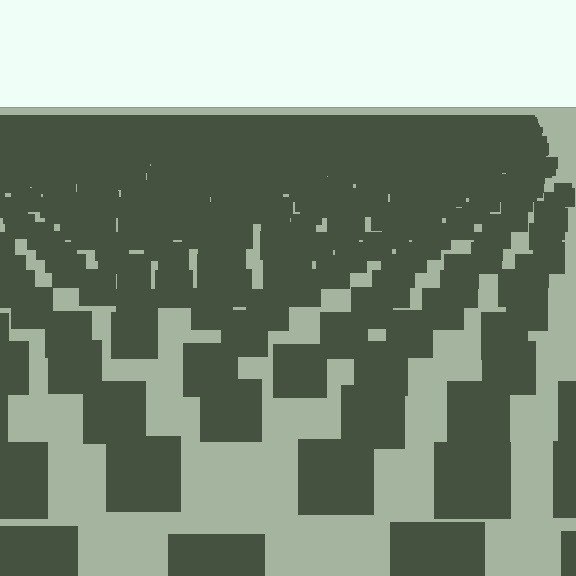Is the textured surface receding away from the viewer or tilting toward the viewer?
The surface is receding away from the viewer. Texture elements get smaller and denser toward the top.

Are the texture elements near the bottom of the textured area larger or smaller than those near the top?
Larger. Near the bottom, elements are closer to the viewer and appear at a bigger on-screen size.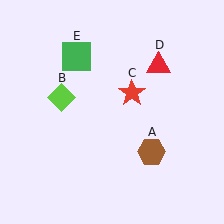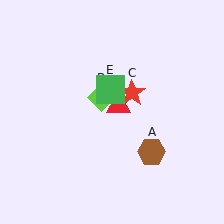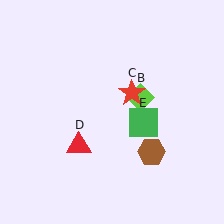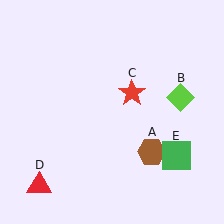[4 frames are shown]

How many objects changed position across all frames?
3 objects changed position: lime diamond (object B), red triangle (object D), green square (object E).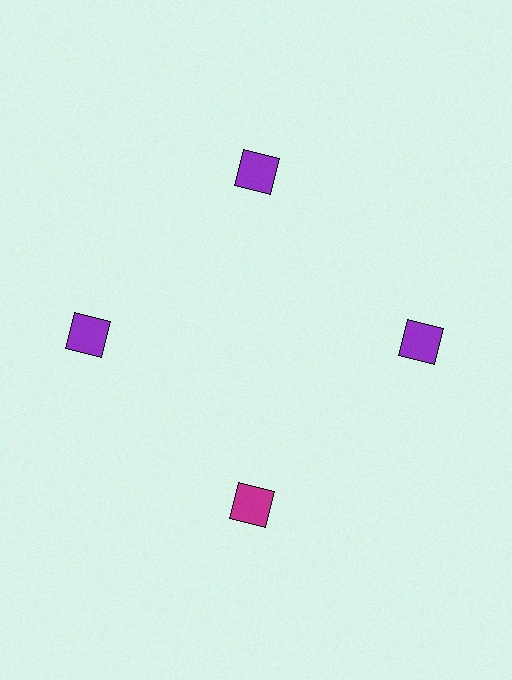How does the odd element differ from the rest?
It has a different color: magenta instead of purple.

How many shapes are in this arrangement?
There are 4 shapes arranged in a ring pattern.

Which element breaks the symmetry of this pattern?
The magenta square at roughly the 6 o'clock position breaks the symmetry. All other shapes are purple squares.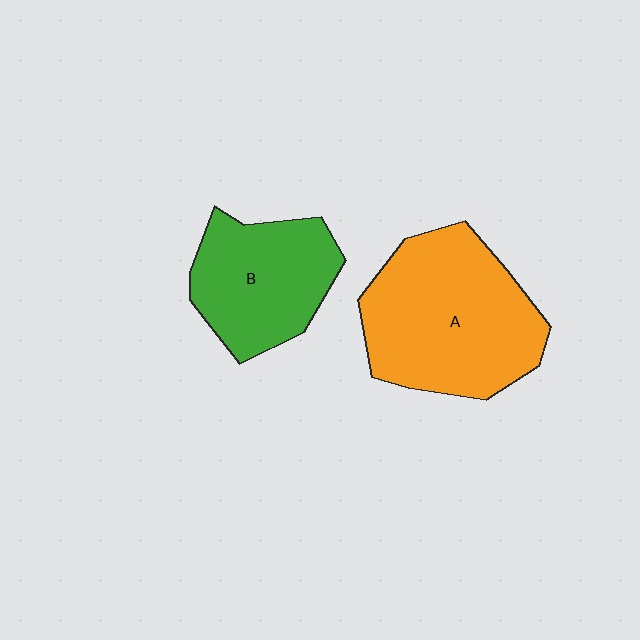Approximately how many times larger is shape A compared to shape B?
Approximately 1.5 times.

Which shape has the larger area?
Shape A (orange).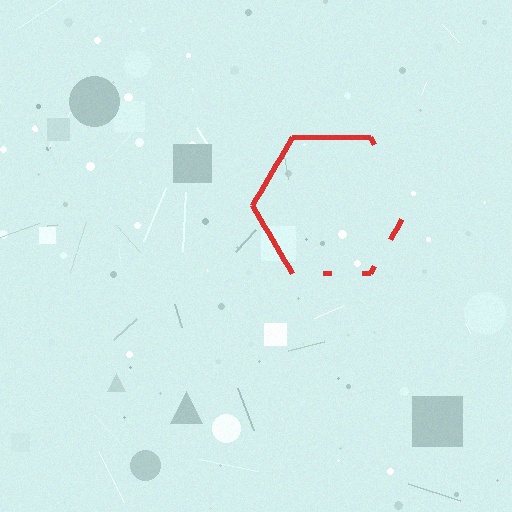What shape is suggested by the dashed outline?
The dashed outline suggests a hexagon.